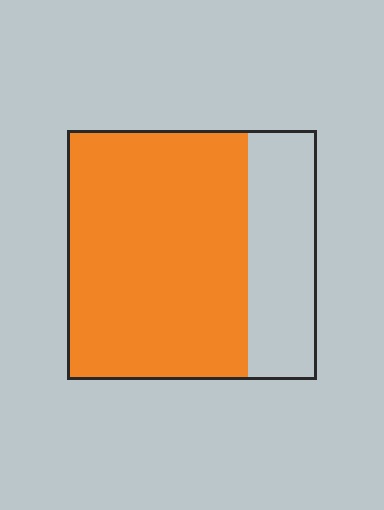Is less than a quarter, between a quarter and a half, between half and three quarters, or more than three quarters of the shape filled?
Between half and three quarters.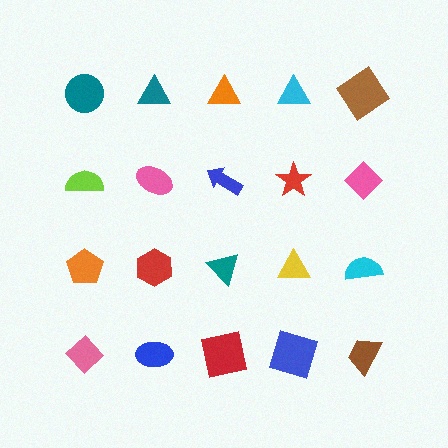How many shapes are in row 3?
5 shapes.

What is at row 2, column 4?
A red star.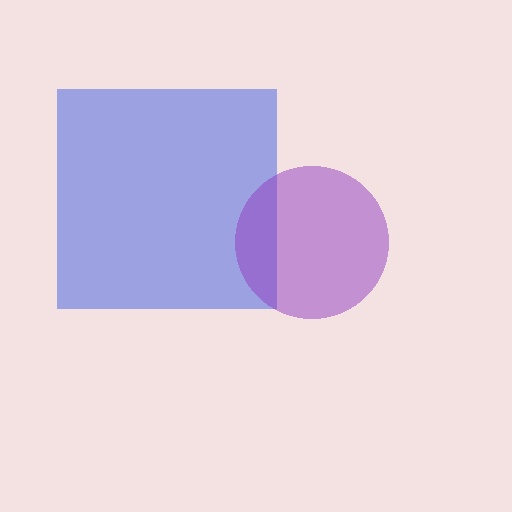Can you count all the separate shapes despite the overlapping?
Yes, there are 2 separate shapes.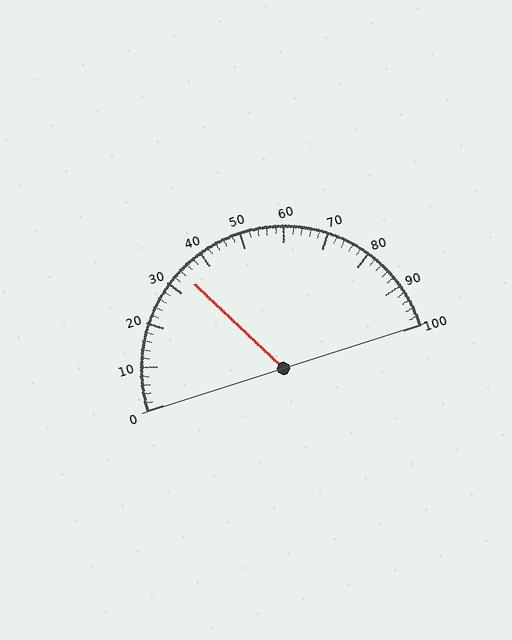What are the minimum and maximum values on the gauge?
The gauge ranges from 0 to 100.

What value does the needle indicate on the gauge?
The needle indicates approximately 34.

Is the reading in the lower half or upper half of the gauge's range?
The reading is in the lower half of the range (0 to 100).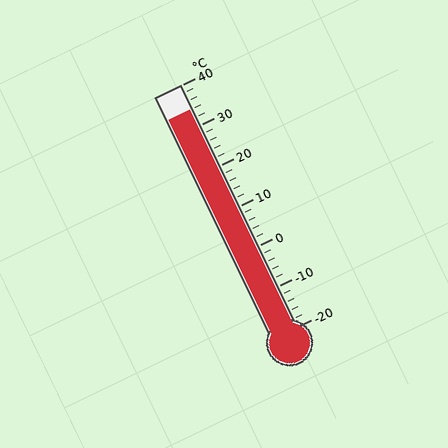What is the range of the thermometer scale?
The thermometer scale ranges from -20°C to 40°C.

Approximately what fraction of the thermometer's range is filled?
The thermometer is filled to approximately 90% of its range.